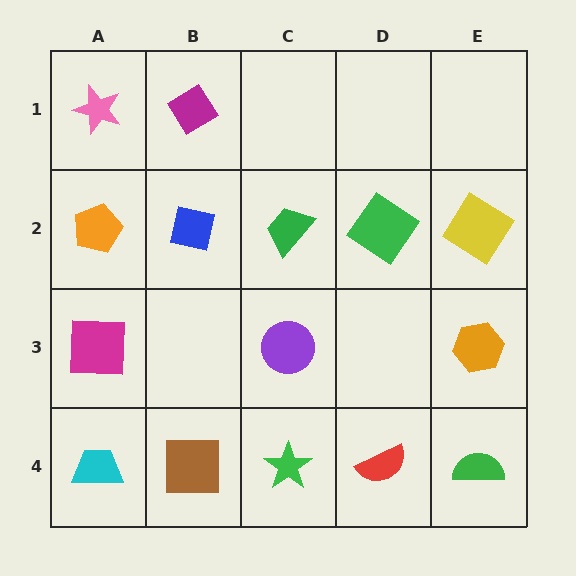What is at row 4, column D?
A red semicircle.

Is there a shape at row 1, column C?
No, that cell is empty.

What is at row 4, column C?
A green star.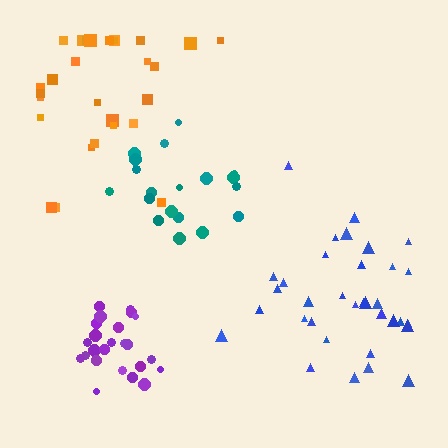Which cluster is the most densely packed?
Purple.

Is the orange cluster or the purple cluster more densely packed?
Purple.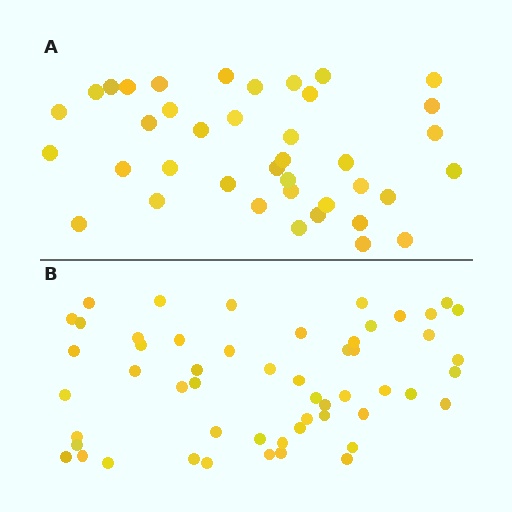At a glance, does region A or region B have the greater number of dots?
Region B (the bottom region) has more dots.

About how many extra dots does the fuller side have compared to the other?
Region B has approximately 15 more dots than region A.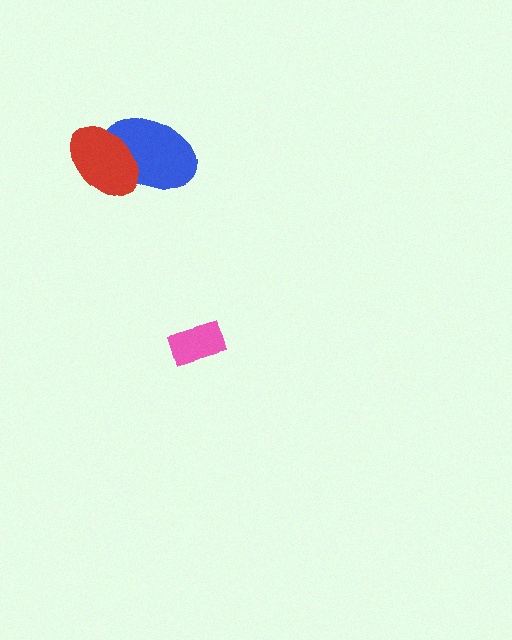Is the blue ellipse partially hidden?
Yes, it is partially covered by another shape.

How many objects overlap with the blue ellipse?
1 object overlaps with the blue ellipse.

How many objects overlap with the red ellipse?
1 object overlaps with the red ellipse.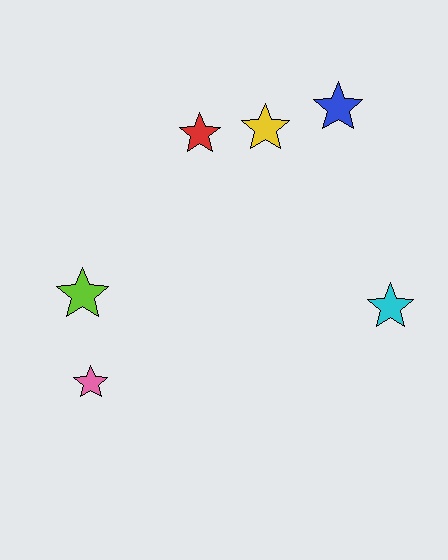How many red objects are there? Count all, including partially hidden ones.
There is 1 red object.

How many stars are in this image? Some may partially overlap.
There are 6 stars.